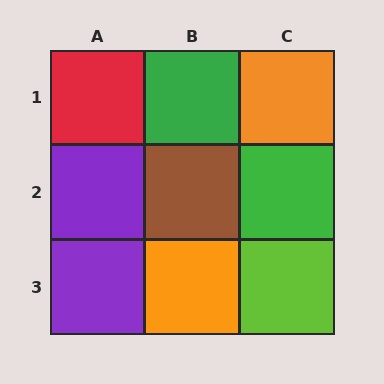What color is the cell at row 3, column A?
Purple.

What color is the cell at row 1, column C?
Orange.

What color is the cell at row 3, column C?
Lime.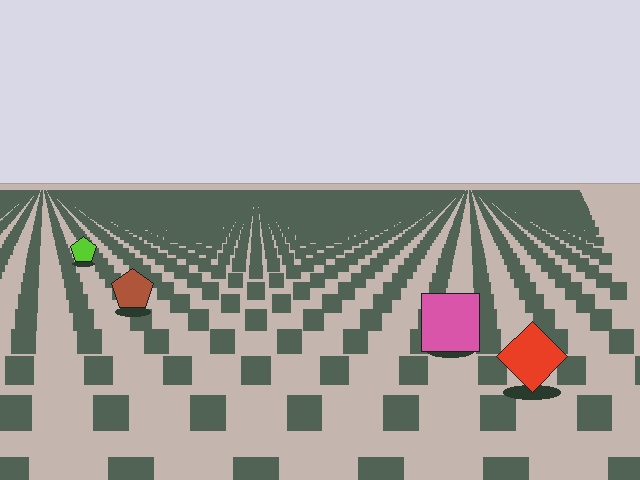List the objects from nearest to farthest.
From nearest to farthest: the red diamond, the pink square, the brown pentagon, the lime pentagon.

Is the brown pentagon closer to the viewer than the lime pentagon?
Yes. The brown pentagon is closer — you can tell from the texture gradient: the ground texture is coarser near it.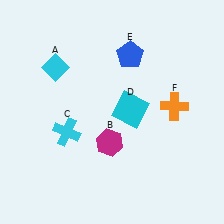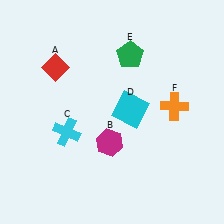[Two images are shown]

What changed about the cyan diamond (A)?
In Image 1, A is cyan. In Image 2, it changed to red.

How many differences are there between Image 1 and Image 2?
There are 2 differences between the two images.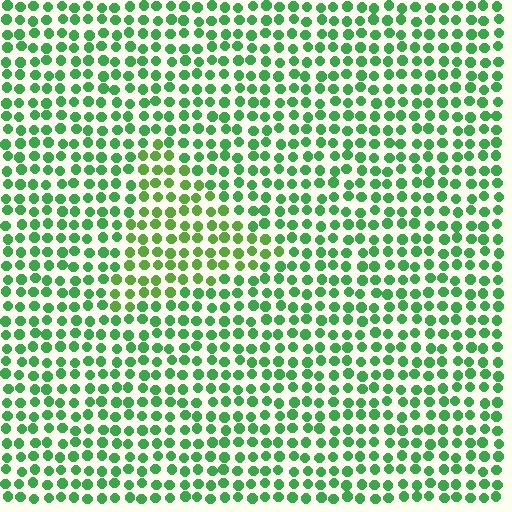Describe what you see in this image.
The image is filled with small green elements in a uniform arrangement. A triangle-shaped region is visible where the elements are tinted to a slightly different hue, forming a subtle color boundary.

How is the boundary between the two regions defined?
The boundary is defined purely by a slight shift in hue (about 27 degrees). Spacing, size, and orientation are identical on both sides.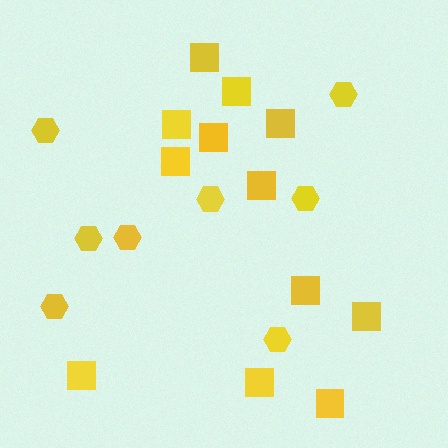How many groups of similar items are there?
There are 2 groups: one group of hexagons (8) and one group of squares (12).